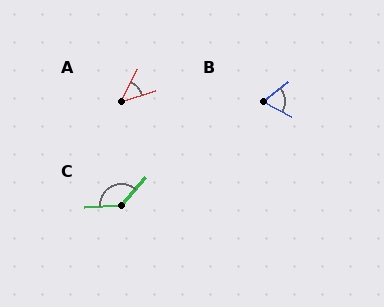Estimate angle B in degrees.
Approximately 66 degrees.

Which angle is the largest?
C, at approximately 134 degrees.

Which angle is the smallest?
A, at approximately 45 degrees.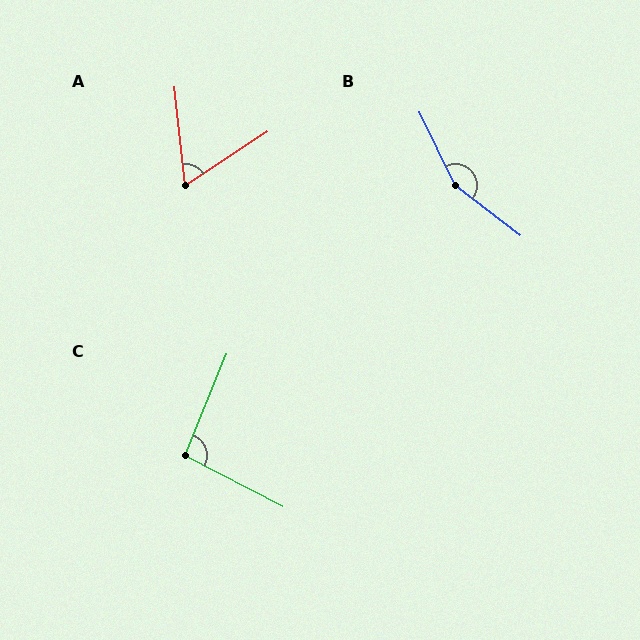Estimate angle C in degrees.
Approximately 95 degrees.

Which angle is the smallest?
A, at approximately 63 degrees.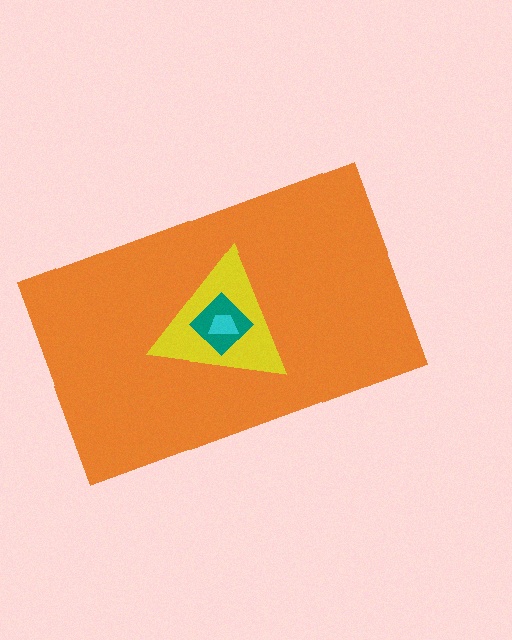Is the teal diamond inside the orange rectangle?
Yes.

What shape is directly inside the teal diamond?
The cyan trapezoid.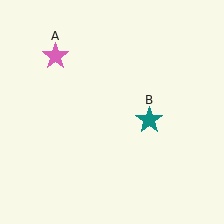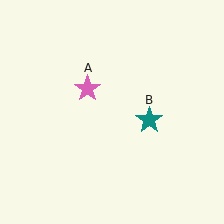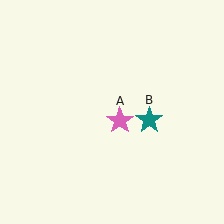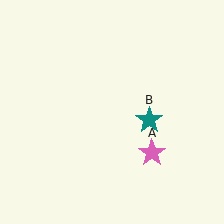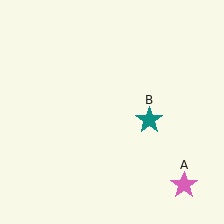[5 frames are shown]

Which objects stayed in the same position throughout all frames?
Teal star (object B) remained stationary.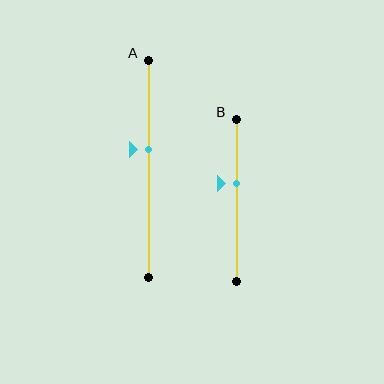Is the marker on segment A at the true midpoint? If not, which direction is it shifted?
No, the marker on segment A is shifted upward by about 9% of the segment length.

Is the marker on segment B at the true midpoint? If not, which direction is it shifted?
No, the marker on segment B is shifted upward by about 10% of the segment length.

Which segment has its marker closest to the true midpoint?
Segment A has its marker closest to the true midpoint.